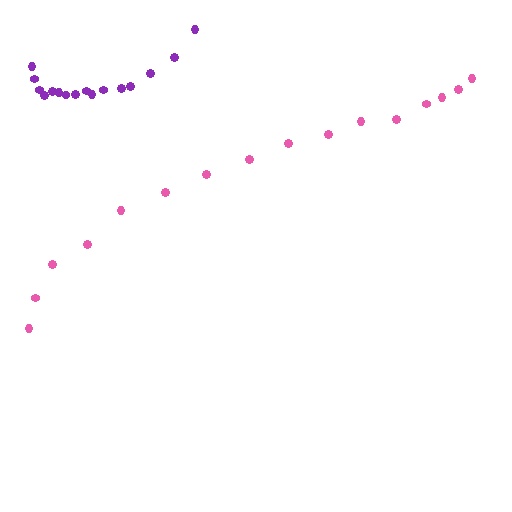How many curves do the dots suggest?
There are 2 distinct paths.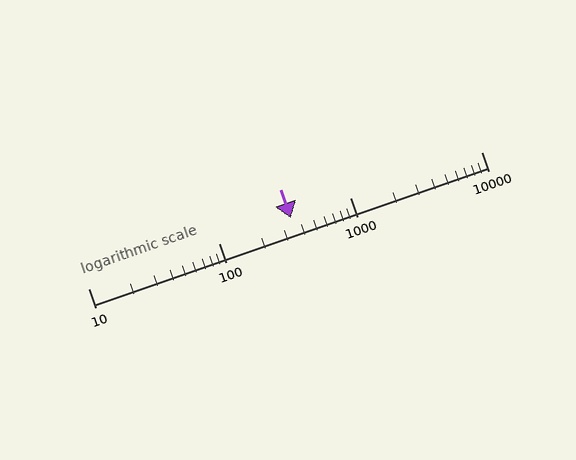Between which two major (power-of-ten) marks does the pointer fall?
The pointer is between 100 and 1000.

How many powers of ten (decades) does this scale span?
The scale spans 3 decades, from 10 to 10000.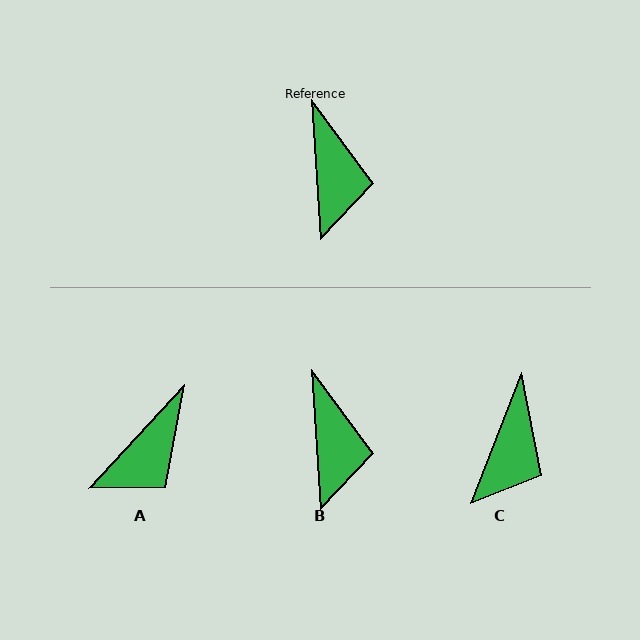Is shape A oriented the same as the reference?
No, it is off by about 47 degrees.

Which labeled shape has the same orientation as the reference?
B.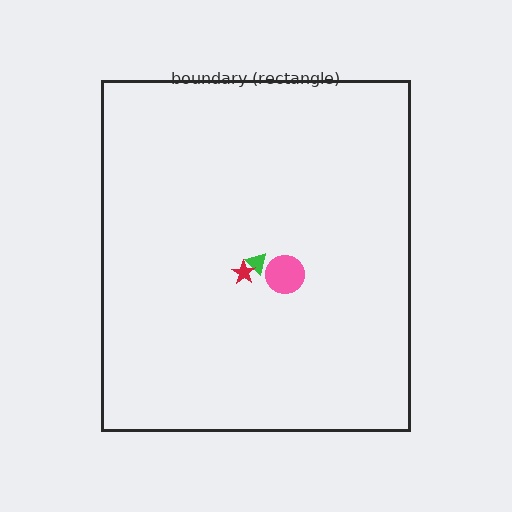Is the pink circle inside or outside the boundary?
Inside.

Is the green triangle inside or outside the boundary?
Inside.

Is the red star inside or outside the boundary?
Inside.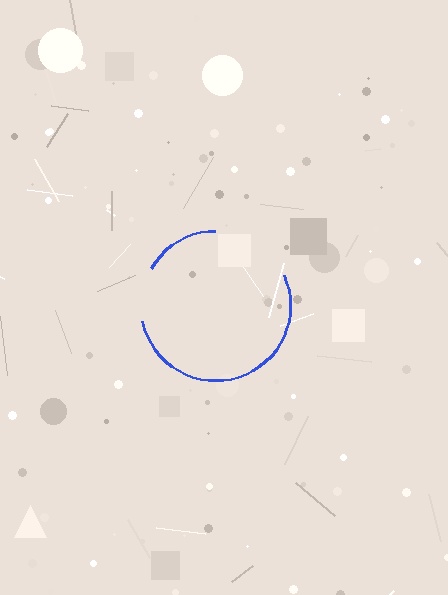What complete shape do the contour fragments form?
The contour fragments form a circle.